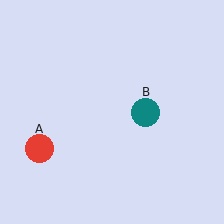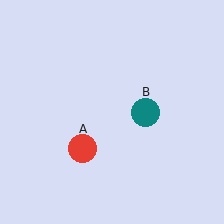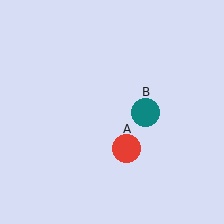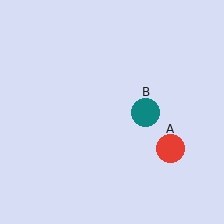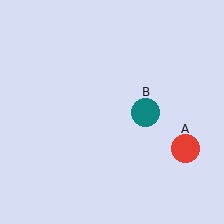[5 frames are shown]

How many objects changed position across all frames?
1 object changed position: red circle (object A).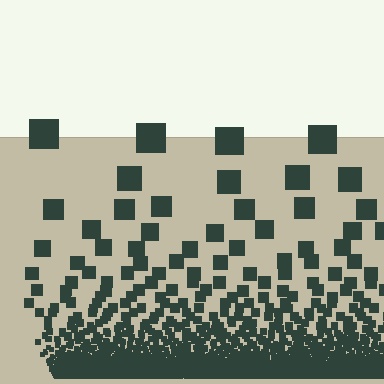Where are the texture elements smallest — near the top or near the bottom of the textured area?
Near the bottom.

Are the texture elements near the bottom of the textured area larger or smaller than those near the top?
Smaller. The gradient is inverted — elements near the bottom are smaller and denser.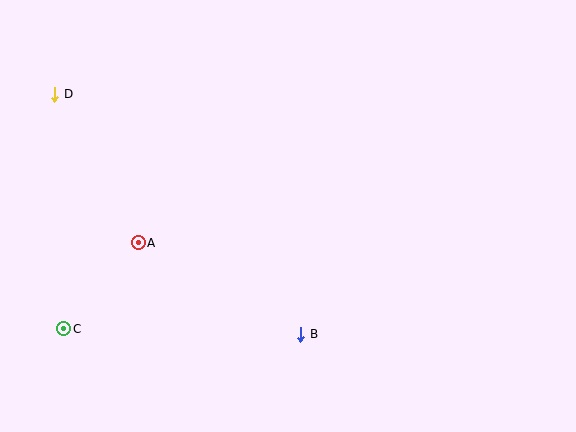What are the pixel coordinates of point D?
Point D is at (55, 94).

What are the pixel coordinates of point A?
Point A is at (138, 243).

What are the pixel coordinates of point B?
Point B is at (301, 334).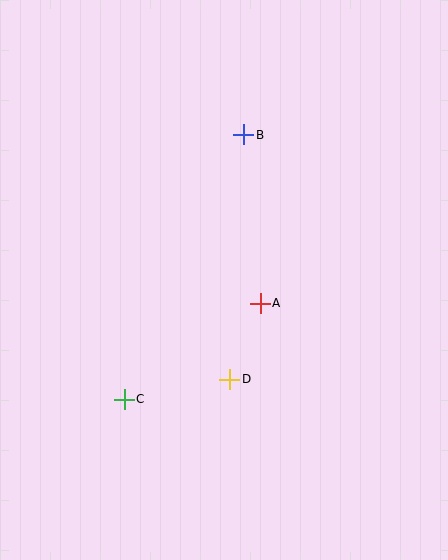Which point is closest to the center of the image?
Point A at (260, 303) is closest to the center.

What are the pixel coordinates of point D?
Point D is at (230, 379).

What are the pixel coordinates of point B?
Point B is at (244, 135).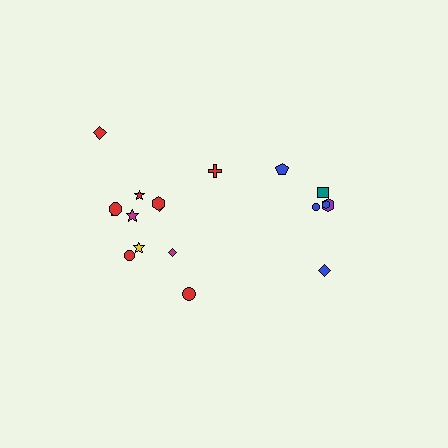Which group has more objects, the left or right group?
The left group.